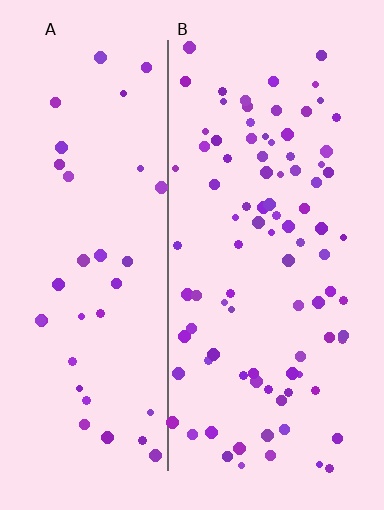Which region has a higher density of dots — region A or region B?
B (the right).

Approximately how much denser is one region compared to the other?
Approximately 2.4× — region B over region A.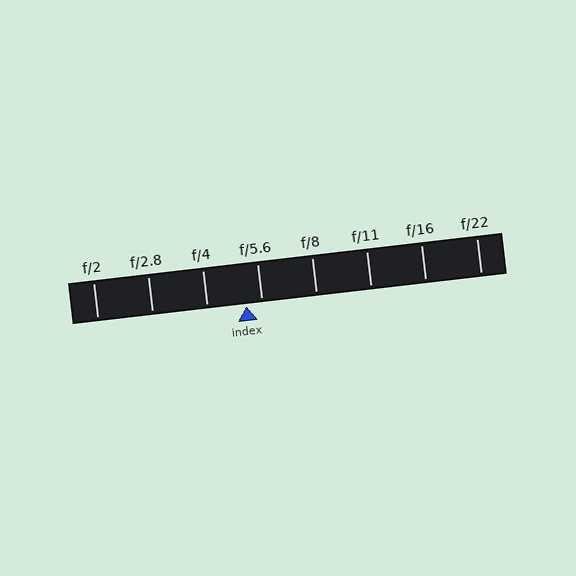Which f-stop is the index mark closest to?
The index mark is closest to f/5.6.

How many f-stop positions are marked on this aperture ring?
There are 8 f-stop positions marked.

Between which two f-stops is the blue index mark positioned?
The index mark is between f/4 and f/5.6.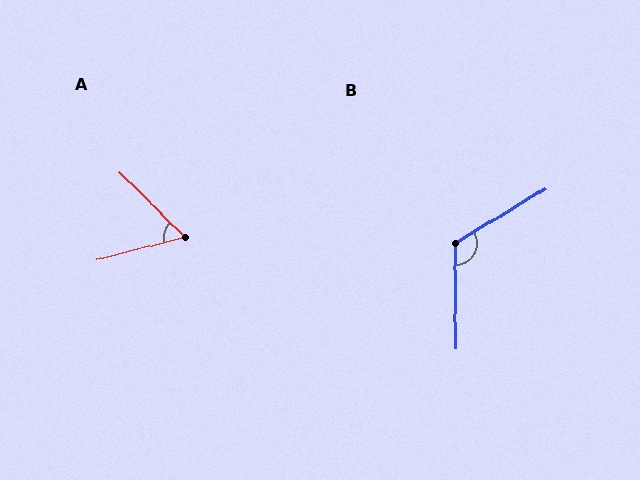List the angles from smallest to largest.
A (59°), B (121°).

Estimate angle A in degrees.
Approximately 59 degrees.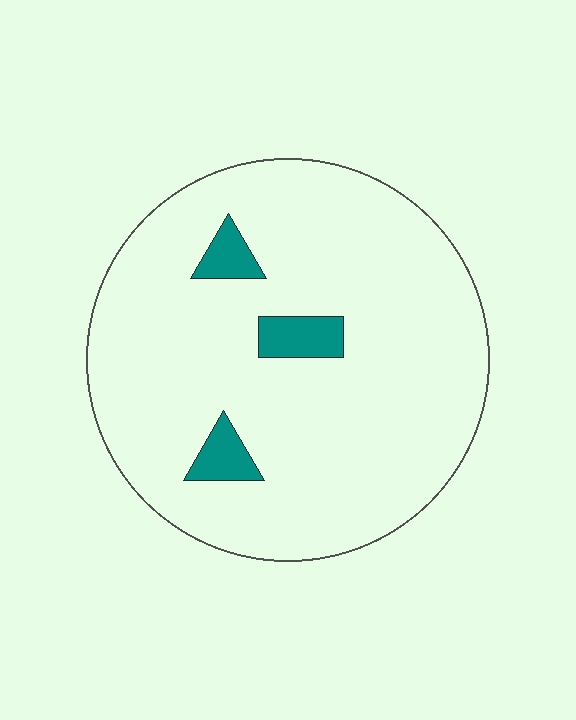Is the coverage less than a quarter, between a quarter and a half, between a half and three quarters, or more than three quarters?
Less than a quarter.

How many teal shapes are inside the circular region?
3.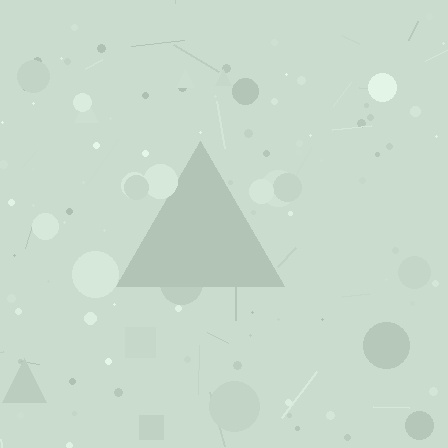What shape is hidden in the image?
A triangle is hidden in the image.